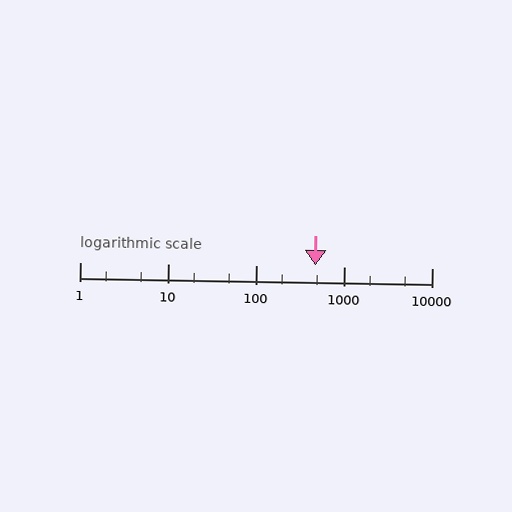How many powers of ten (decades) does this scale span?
The scale spans 4 decades, from 1 to 10000.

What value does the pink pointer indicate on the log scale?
The pointer indicates approximately 470.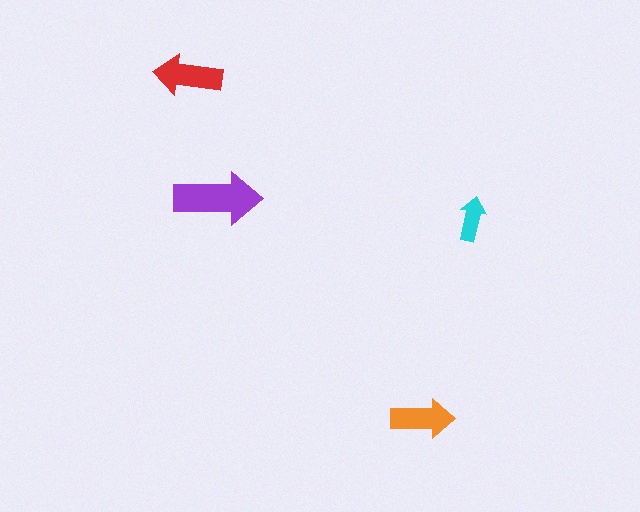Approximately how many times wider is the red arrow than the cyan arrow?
About 1.5 times wider.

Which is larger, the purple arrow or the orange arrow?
The purple one.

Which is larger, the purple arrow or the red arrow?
The purple one.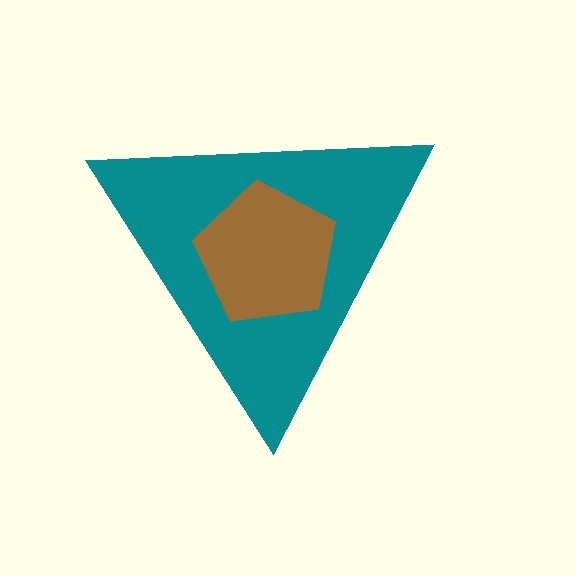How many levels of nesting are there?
2.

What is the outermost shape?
The teal triangle.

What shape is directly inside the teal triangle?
The brown pentagon.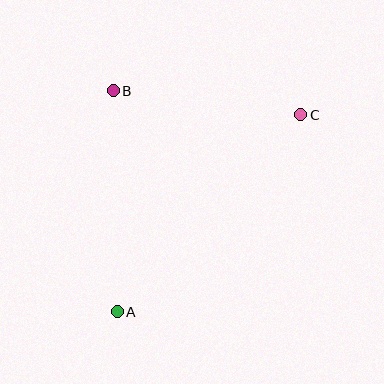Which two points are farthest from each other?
Points A and C are farthest from each other.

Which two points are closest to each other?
Points B and C are closest to each other.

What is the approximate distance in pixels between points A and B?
The distance between A and B is approximately 221 pixels.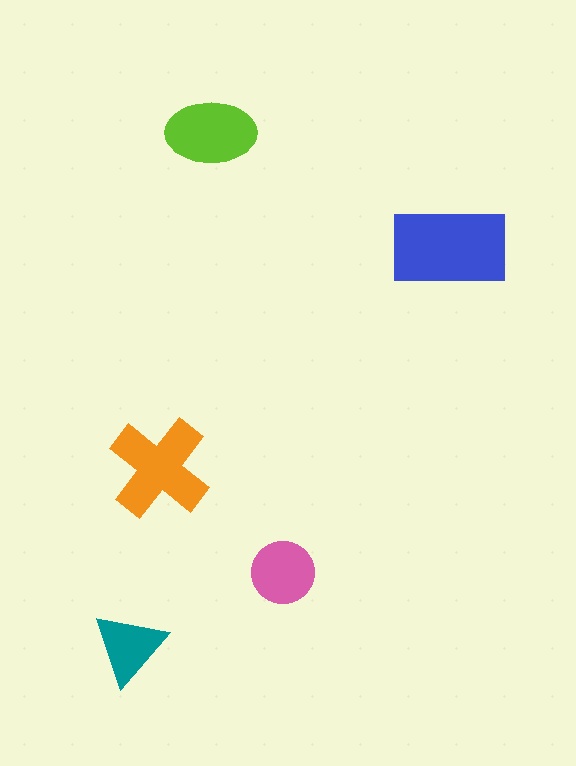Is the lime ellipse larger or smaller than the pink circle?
Larger.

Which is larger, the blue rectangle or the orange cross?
The blue rectangle.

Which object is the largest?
The blue rectangle.